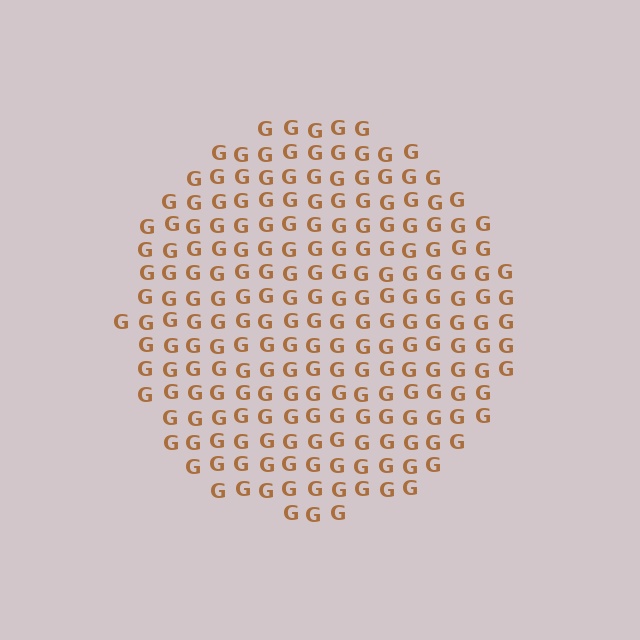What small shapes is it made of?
It is made of small letter G's.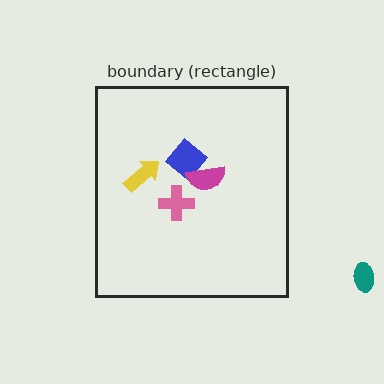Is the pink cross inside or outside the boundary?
Inside.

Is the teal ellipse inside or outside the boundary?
Outside.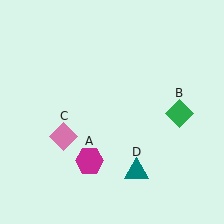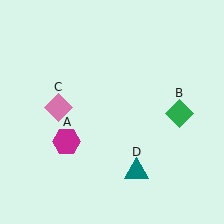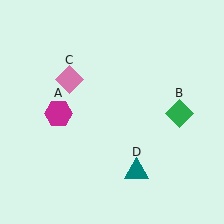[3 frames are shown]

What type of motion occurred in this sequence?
The magenta hexagon (object A), pink diamond (object C) rotated clockwise around the center of the scene.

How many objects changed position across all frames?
2 objects changed position: magenta hexagon (object A), pink diamond (object C).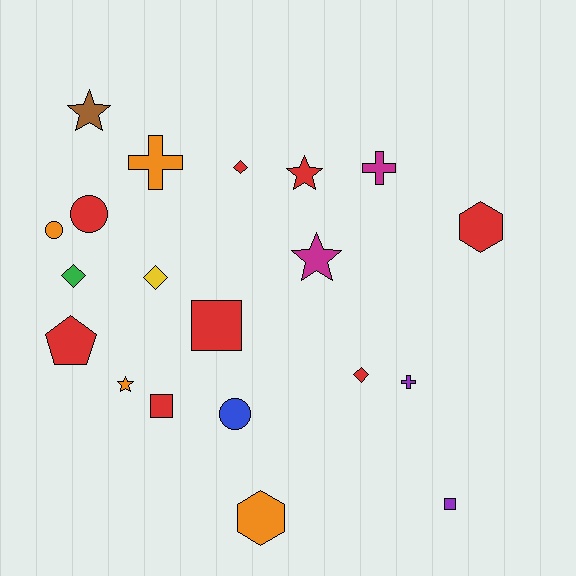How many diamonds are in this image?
There are 4 diamonds.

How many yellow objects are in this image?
There is 1 yellow object.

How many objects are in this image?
There are 20 objects.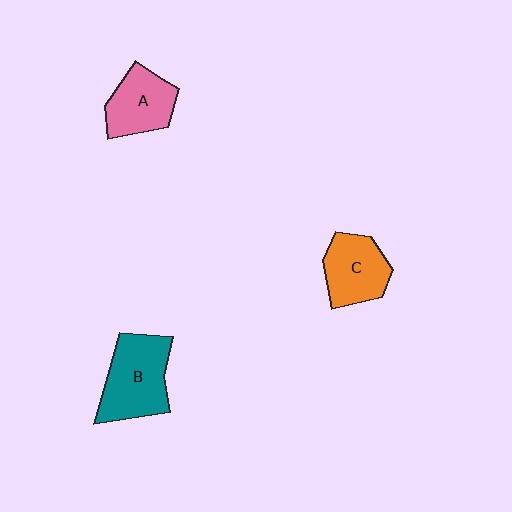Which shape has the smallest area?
Shape A (pink).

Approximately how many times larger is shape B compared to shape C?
Approximately 1.3 times.